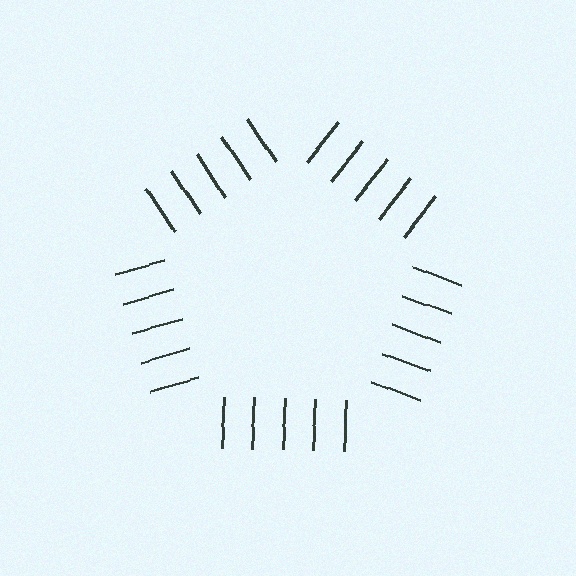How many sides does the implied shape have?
5 sides — the line-ends trace a pentagon.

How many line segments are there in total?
25 — 5 along each of the 5 edges.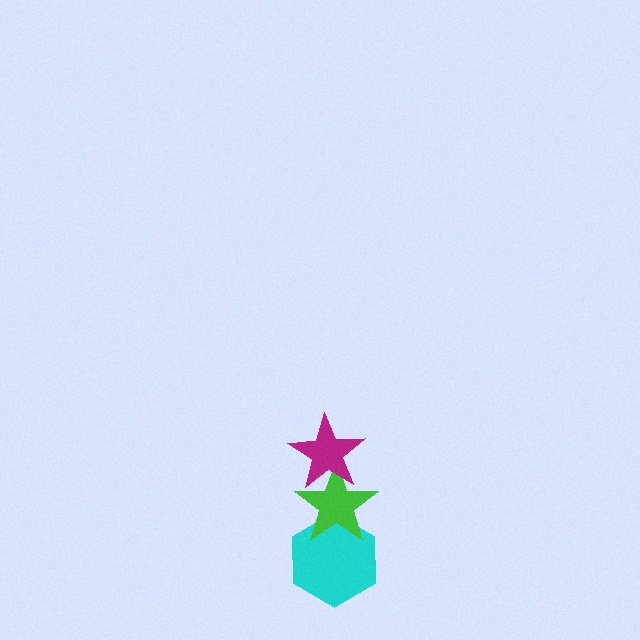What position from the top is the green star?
The green star is 2nd from the top.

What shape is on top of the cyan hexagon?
The green star is on top of the cyan hexagon.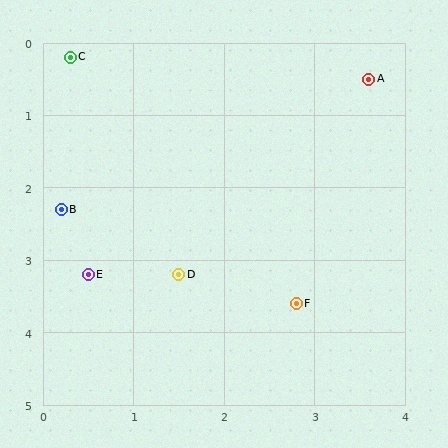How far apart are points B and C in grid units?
Points B and C are about 2.1 grid units apart.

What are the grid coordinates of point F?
Point F is at approximately (2.8, 3.6).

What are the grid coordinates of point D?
Point D is at approximately (1.5, 3.2).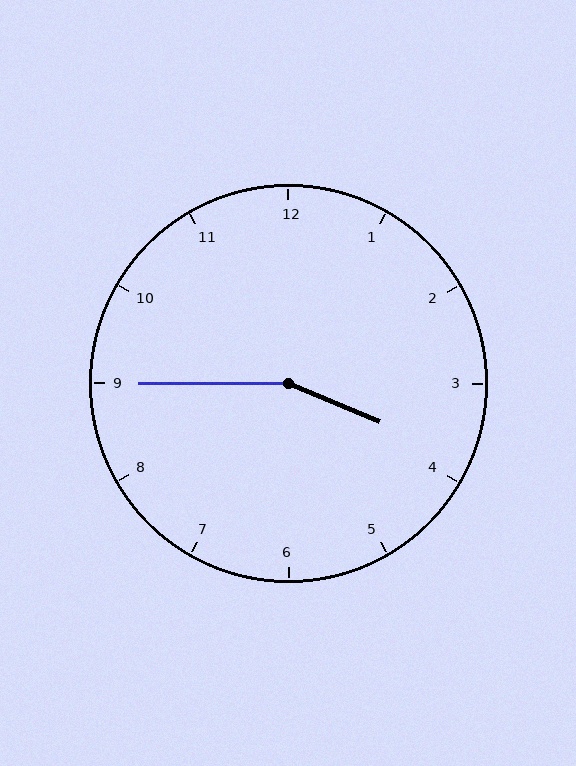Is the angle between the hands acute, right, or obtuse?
It is obtuse.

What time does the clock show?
3:45.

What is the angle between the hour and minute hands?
Approximately 158 degrees.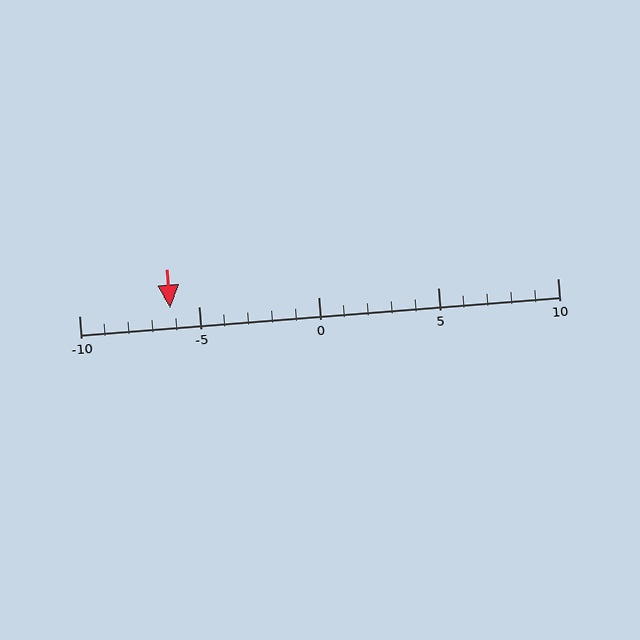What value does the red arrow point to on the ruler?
The red arrow points to approximately -6.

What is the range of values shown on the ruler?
The ruler shows values from -10 to 10.